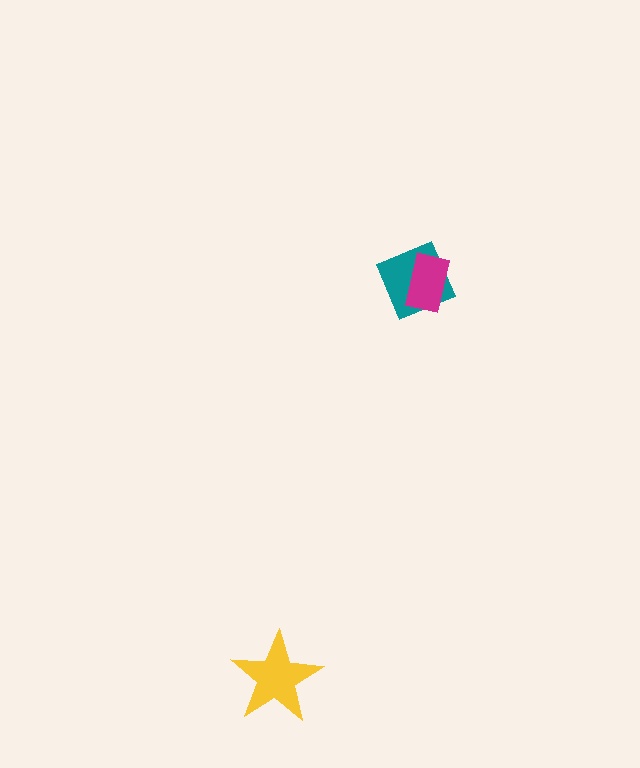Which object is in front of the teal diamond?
The magenta rectangle is in front of the teal diamond.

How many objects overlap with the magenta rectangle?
1 object overlaps with the magenta rectangle.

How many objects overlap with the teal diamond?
1 object overlaps with the teal diamond.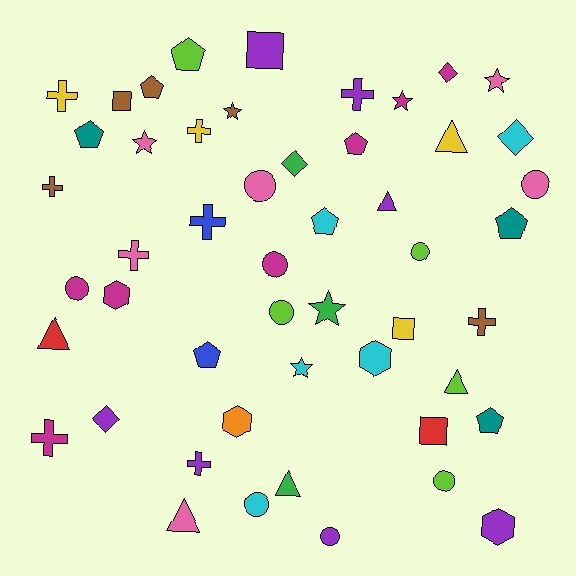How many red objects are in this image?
There are 2 red objects.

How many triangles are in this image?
There are 6 triangles.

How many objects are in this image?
There are 50 objects.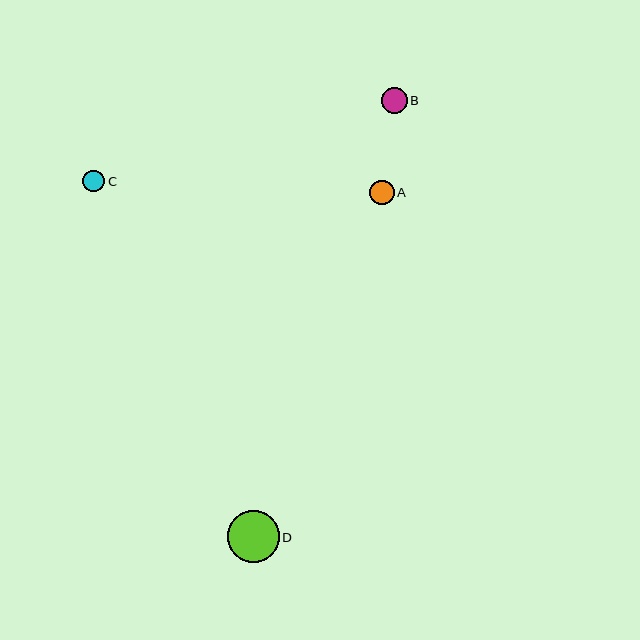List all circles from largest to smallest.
From largest to smallest: D, B, A, C.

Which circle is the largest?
Circle D is the largest with a size of approximately 51 pixels.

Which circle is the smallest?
Circle C is the smallest with a size of approximately 22 pixels.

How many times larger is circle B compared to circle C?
Circle B is approximately 1.2 times the size of circle C.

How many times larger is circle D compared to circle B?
Circle D is approximately 2.0 times the size of circle B.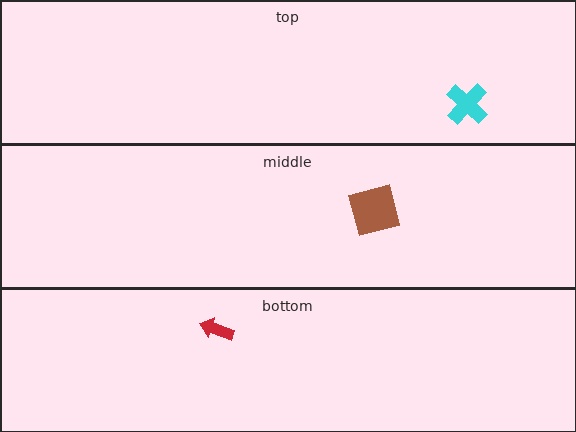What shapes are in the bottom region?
The red arrow.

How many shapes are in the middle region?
1.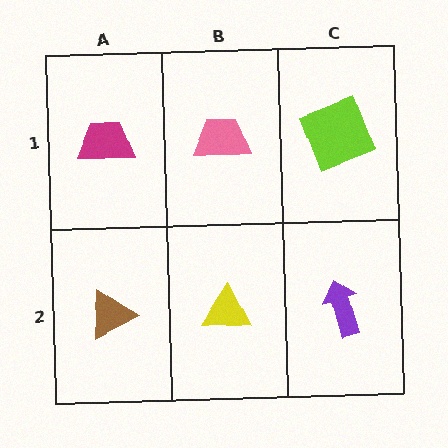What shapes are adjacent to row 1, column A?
A brown triangle (row 2, column A), a pink trapezoid (row 1, column B).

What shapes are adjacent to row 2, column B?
A pink trapezoid (row 1, column B), a brown triangle (row 2, column A), a purple arrow (row 2, column C).